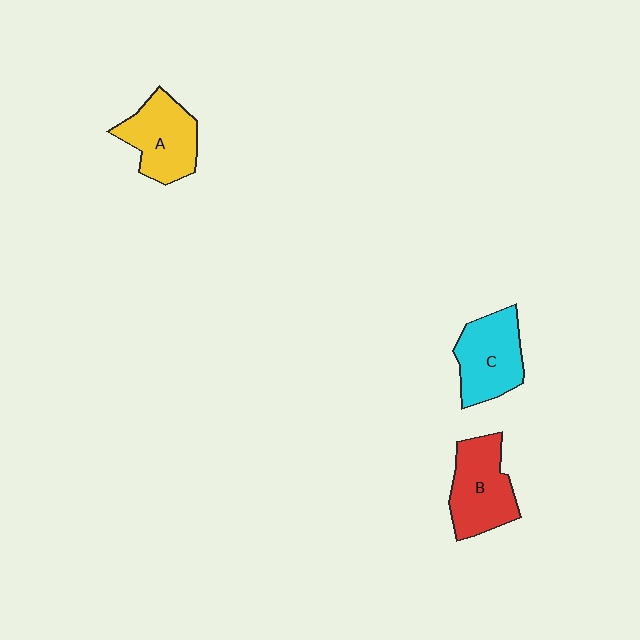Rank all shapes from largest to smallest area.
From largest to smallest: B (red), C (cyan), A (yellow).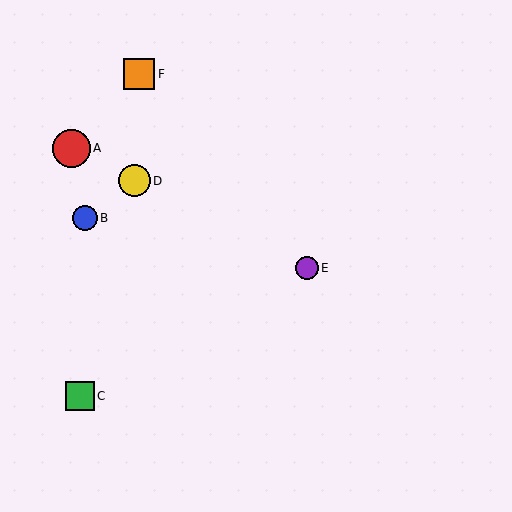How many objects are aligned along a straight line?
3 objects (A, D, E) are aligned along a straight line.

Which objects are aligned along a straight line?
Objects A, D, E are aligned along a straight line.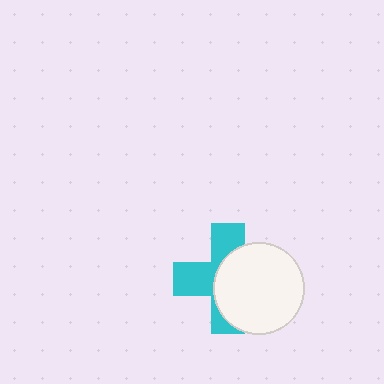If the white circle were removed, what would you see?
You would see the complete cyan cross.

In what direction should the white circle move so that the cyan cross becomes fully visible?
The white circle should move right. That is the shortest direction to clear the overlap and leave the cyan cross fully visible.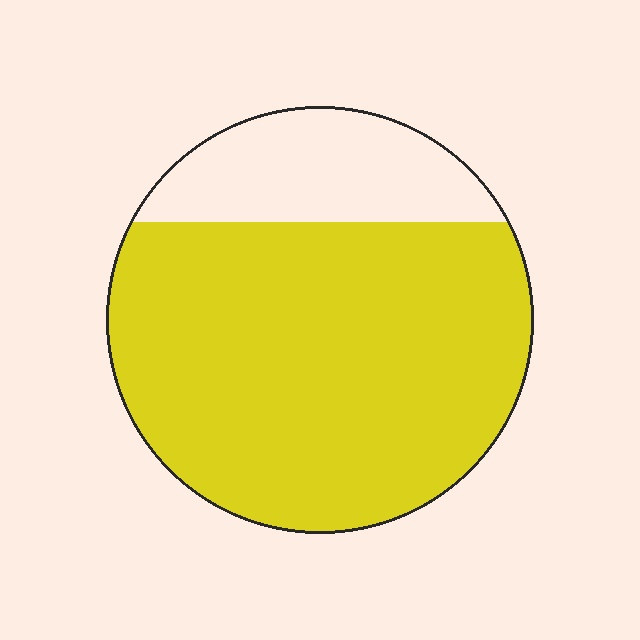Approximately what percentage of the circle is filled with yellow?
Approximately 80%.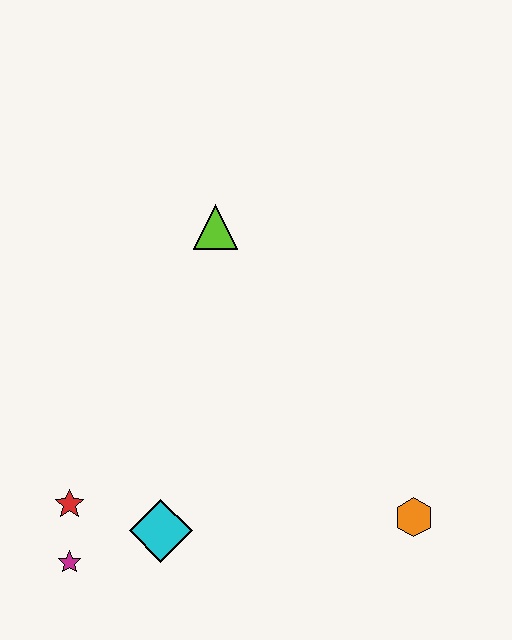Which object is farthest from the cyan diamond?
The lime triangle is farthest from the cyan diamond.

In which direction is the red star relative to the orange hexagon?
The red star is to the left of the orange hexagon.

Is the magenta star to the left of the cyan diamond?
Yes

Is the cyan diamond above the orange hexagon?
No